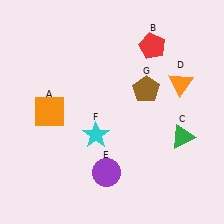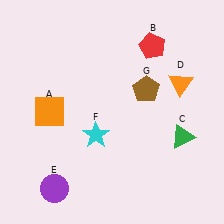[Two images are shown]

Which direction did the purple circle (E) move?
The purple circle (E) moved left.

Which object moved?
The purple circle (E) moved left.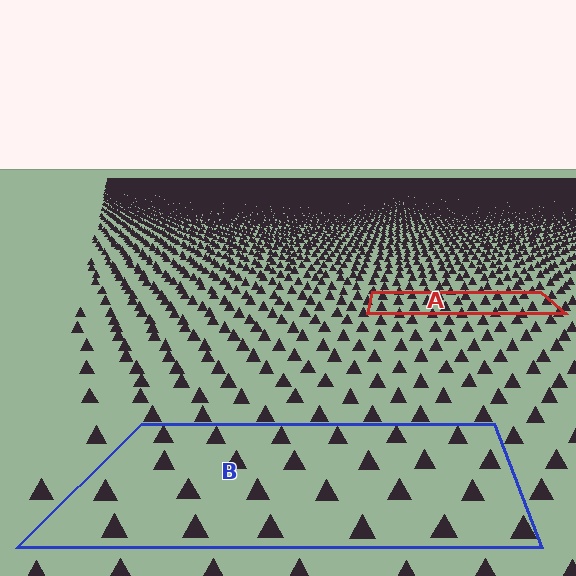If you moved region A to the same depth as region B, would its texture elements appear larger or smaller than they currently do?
They would appear larger. At a closer depth, the same texture elements are projected at a bigger on-screen size.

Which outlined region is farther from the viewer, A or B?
Region A is farther from the viewer — the texture elements inside it appear smaller and more densely packed.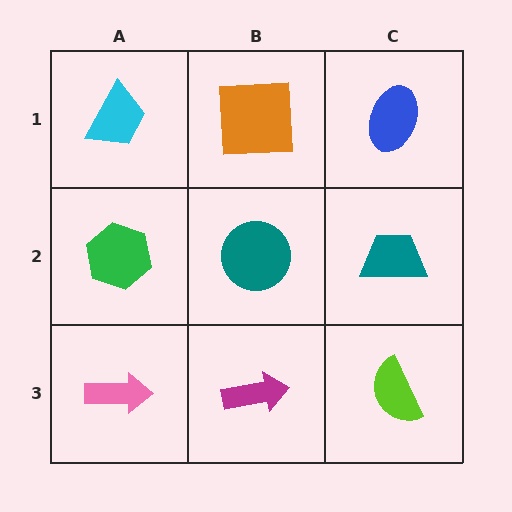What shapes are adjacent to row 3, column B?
A teal circle (row 2, column B), a pink arrow (row 3, column A), a lime semicircle (row 3, column C).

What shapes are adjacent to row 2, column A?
A cyan trapezoid (row 1, column A), a pink arrow (row 3, column A), a teal circle (row 2, column B).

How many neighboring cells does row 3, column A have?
2.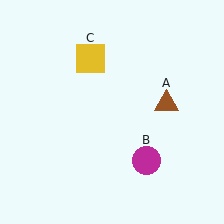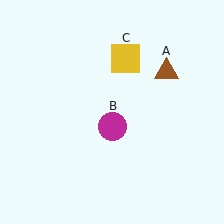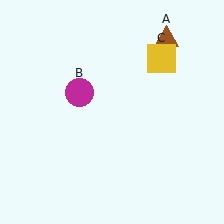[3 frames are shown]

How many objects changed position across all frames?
3 objects changed position: brown triangle (object A), magenta circle (object B), yellow square (object C).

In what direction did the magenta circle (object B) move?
The magenta circle (object B) moved up and to the left.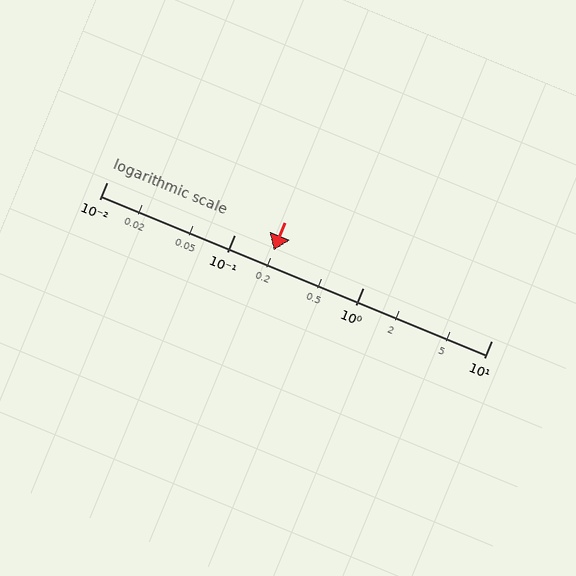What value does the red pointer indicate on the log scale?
The pointer indicates approximately 0.2.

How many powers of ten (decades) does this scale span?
The scale spans 3 decades, from 0.01 to 10.